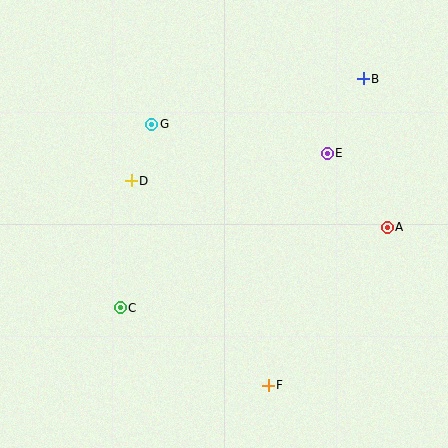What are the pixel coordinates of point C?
Point C is at (120, 308).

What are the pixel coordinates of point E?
Point E is at (327, 153).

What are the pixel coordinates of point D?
Point D is at (131, 181).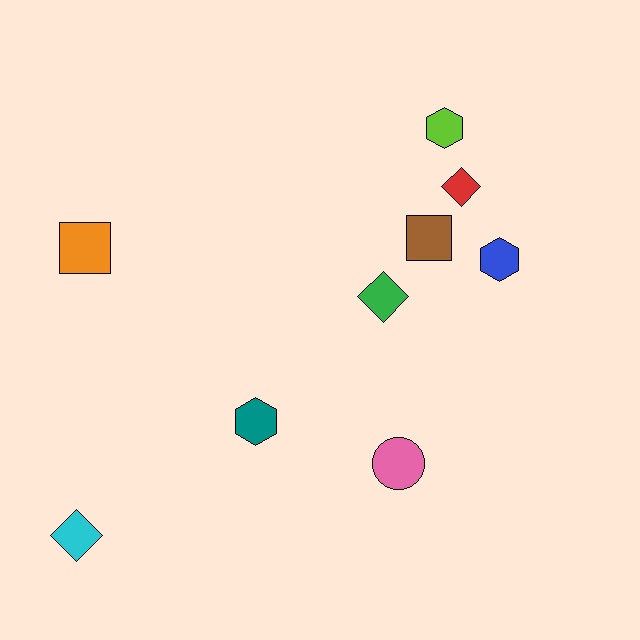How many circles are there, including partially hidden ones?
There is 1 circle.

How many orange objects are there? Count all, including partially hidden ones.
There is 1 orange object.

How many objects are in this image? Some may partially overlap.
There are 9 objects.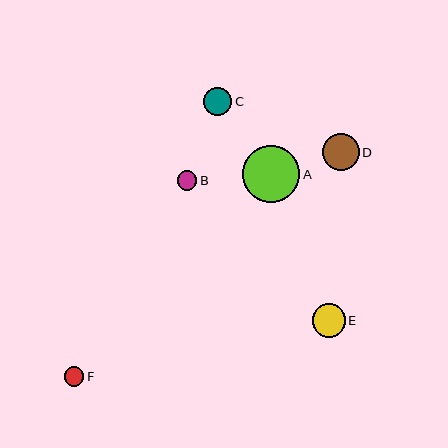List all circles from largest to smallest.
From largest to smallest: A, D, E, C, B, F.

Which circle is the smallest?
Circle F is the smallest with a size of approximately 19 pixels.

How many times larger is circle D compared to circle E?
Circle D is approximately 1.1 times the size of circle E.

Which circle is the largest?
Circle A is the largest with a size of approximately 57 pixels.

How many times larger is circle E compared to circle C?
Circle E is approximately 1.2 times the size of circle C.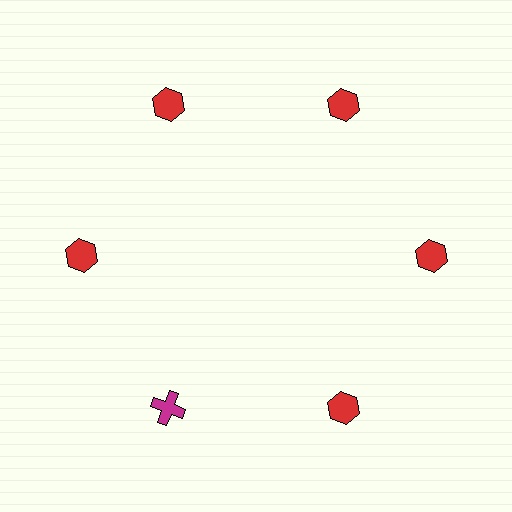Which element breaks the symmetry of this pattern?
The magenta cross at roughly the 7 o'clock position breaks the symmetry. All other shapes are red hexagons.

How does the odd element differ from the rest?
It differs in both color (magenta instead of red) and shape (cross instead of hexagon).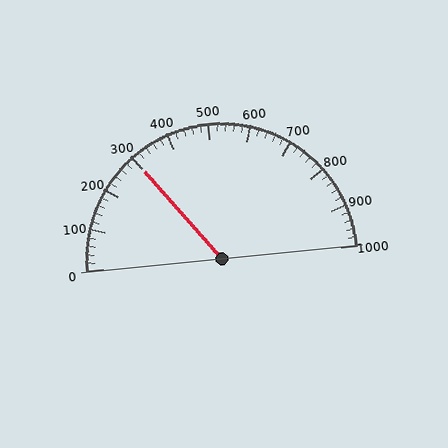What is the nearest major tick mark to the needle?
The nearest major tick mark is 300.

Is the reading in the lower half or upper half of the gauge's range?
The reading is in the lower half of the range (0 to 1000).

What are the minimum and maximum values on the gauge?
The gauge ranges from 0 to 1000.